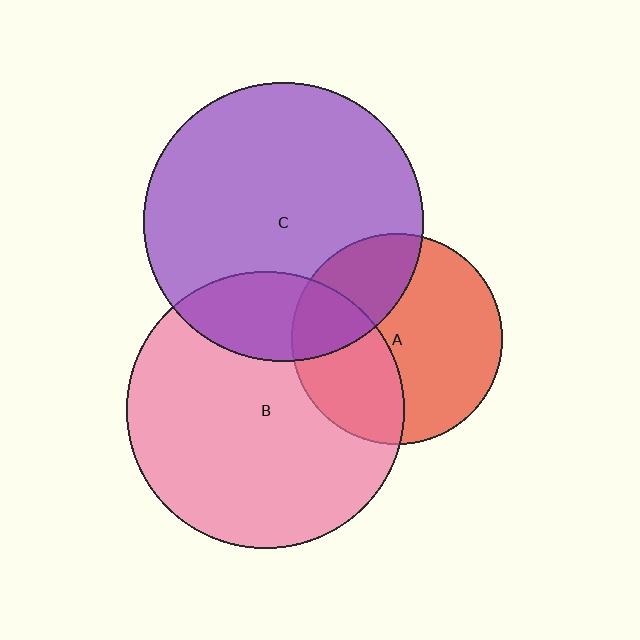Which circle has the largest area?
Circle C (purple).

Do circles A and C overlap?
Yes.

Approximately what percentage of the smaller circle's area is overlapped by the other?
Approximately 30%.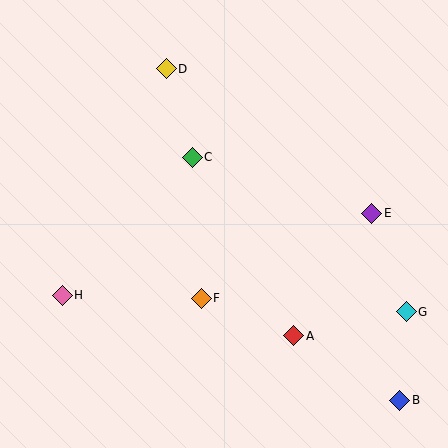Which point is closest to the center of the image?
Point C at (192, 157) is closest to the center.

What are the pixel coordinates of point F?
Point F is at (201, 298).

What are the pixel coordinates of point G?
Point G is at (406, 312).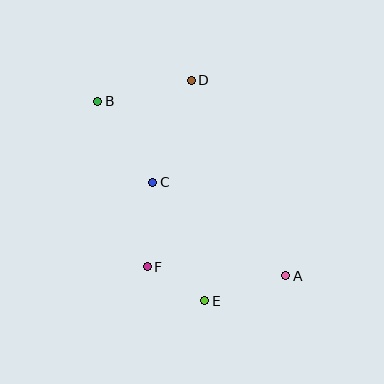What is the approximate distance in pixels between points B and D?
The distance between B and D is approximately 96 pixels.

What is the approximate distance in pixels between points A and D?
The distance between A and D is approximately 217 pixels.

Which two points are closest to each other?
Points E and F are closest to each other.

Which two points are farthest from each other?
Points A and B are farthest from each other.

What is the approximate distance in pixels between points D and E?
The distance between D and E is approximately 221 pixels.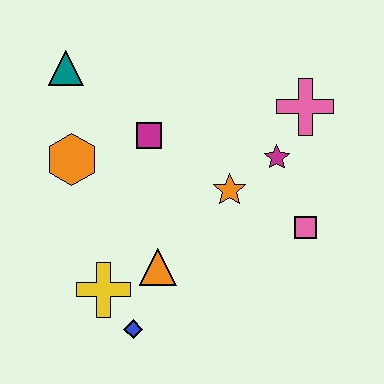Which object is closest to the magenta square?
The orange hexagon is closest to the magenta square.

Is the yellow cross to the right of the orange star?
No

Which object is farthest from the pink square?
The teal triangle is farthest from the pink square.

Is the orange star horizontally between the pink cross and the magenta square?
Yes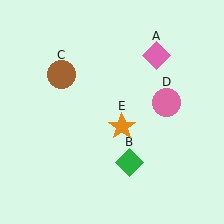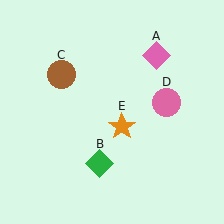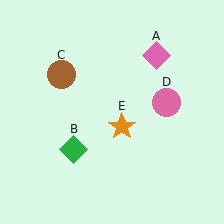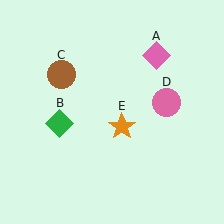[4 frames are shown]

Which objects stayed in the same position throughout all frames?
Pink diamond (object A) and brown circle (object C) and pink circle (object D) and orange star (object E) remained stationary.